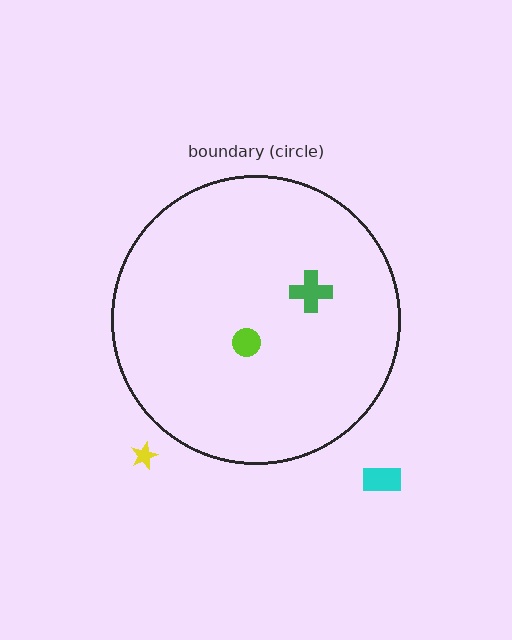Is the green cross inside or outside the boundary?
Inside.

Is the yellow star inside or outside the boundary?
Outside.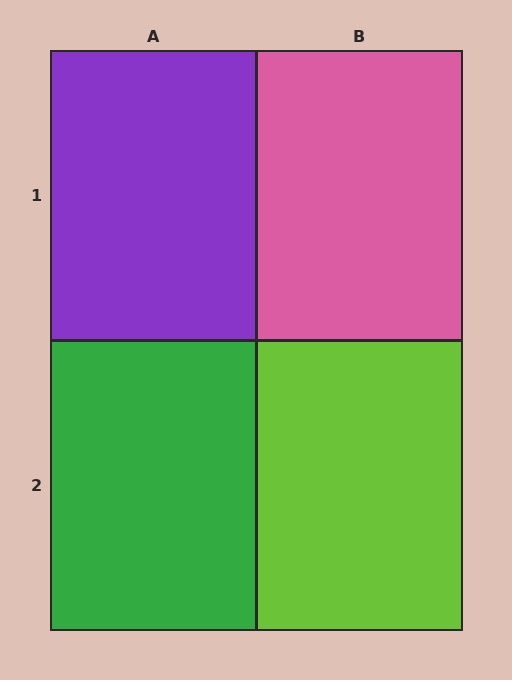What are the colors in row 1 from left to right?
Purple, pink.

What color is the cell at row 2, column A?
Green.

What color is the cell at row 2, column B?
Lime.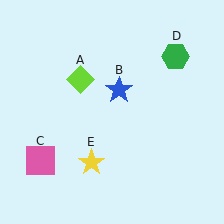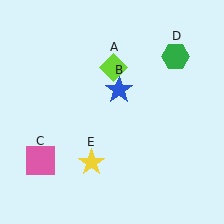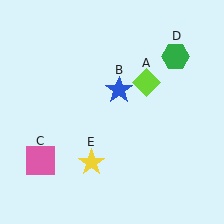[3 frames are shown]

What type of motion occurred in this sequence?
The lime diamond (object A) rotated clockwise around the center of the scene.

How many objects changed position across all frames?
1 object changed position: lime diamond (object A).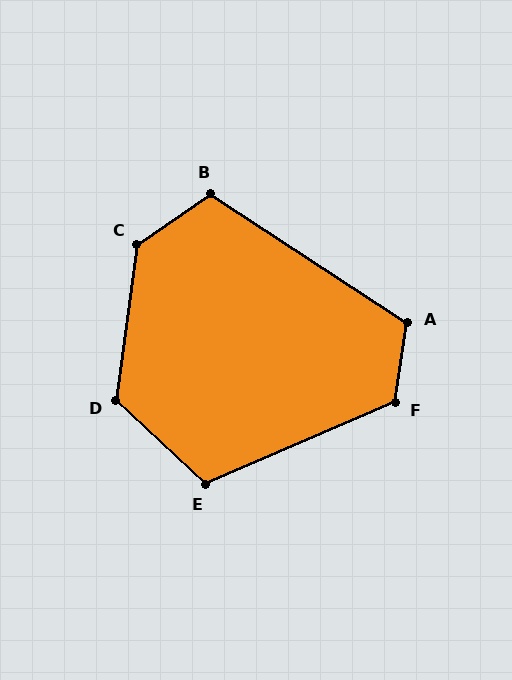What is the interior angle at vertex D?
Approximately 125 degrees (obtuse).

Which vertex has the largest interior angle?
C, at approximately 132 degrees.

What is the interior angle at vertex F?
Approximately 122 degrees (obtuse).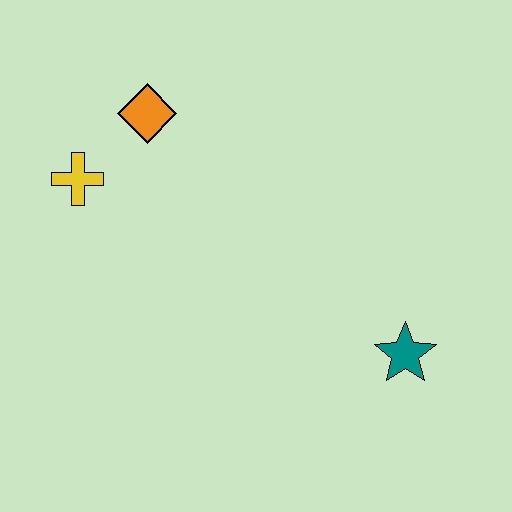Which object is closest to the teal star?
The orange diamond is closest to the teal star.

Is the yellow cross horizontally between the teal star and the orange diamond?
No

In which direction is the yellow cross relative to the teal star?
The yellow cross is to the left of the teal star.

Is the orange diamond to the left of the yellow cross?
No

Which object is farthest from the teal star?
The yellow cross is farthest from the teal star.